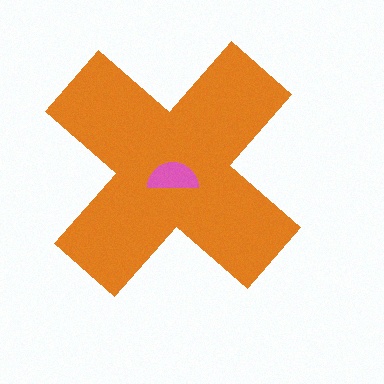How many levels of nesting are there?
2.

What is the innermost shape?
The pink semicircle.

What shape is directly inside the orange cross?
The pink semicircle.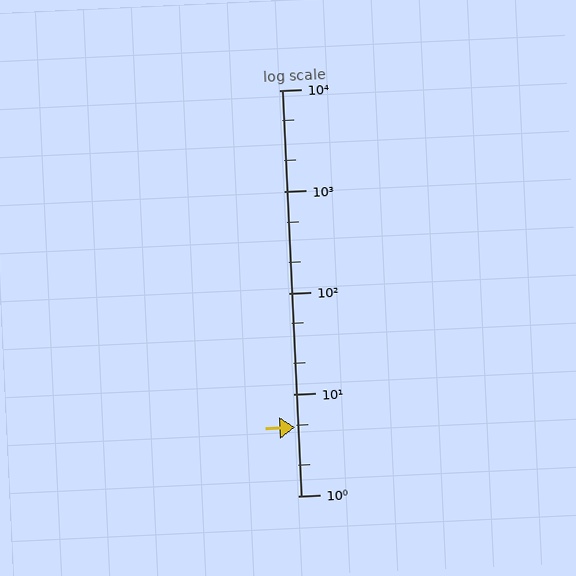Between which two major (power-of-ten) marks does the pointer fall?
The pointer is between 1 and 10.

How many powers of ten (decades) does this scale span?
The scale spans 4 decades, from 1 to 10000.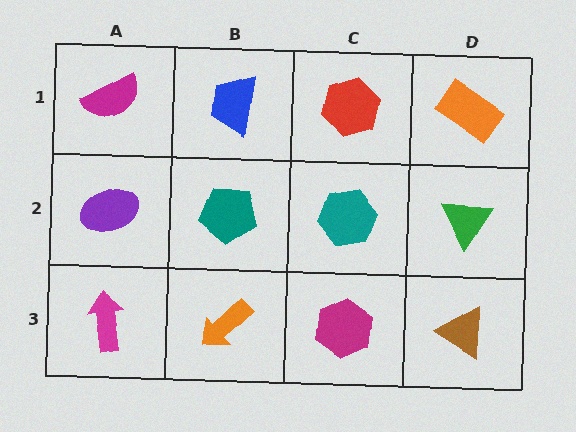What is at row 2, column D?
A green triangle.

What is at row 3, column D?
A brown triangle.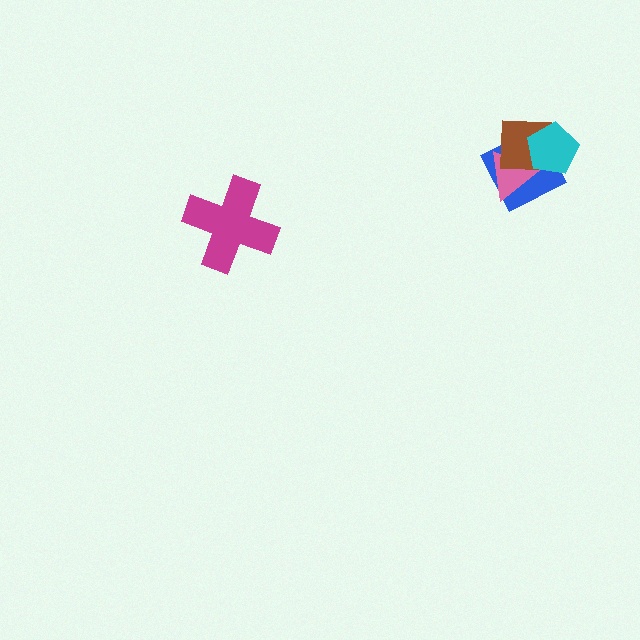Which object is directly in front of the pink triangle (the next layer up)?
The brown square is directly in front of the pink triangle.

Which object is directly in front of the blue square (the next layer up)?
The pink triangle is directly in front of the blue square.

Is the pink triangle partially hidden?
Yes, it is partially covered by another shape.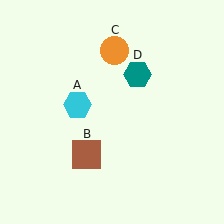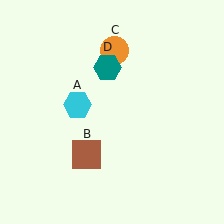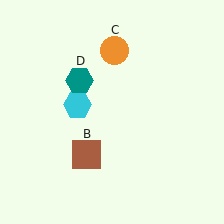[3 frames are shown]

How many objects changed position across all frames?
1 object changed position: teal hexagon (object D).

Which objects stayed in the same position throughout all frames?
Cyan hexagon (object A) and brown square (object B) and orange circle (object C) remained stationary.